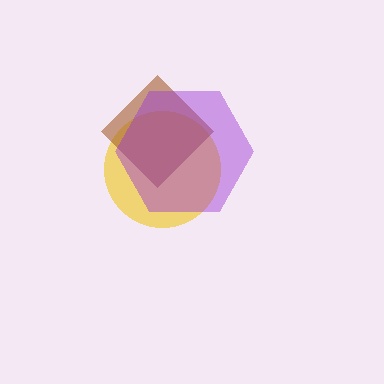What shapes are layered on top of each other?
The layered shapes are: a yellow circle, a brown diamond, a purple hexagon.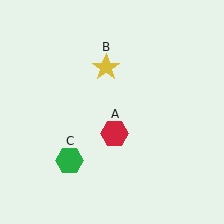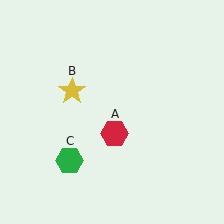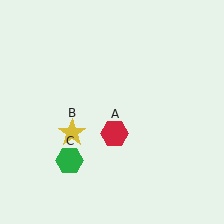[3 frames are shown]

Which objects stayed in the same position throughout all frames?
Red hexagon (object A) and green hexagon (object C) remained stationary.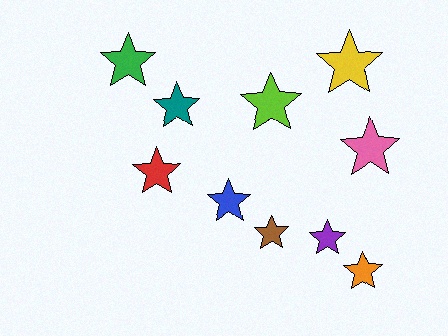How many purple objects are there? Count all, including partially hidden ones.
There is 1 purple object.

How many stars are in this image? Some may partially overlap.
There are 10 stars.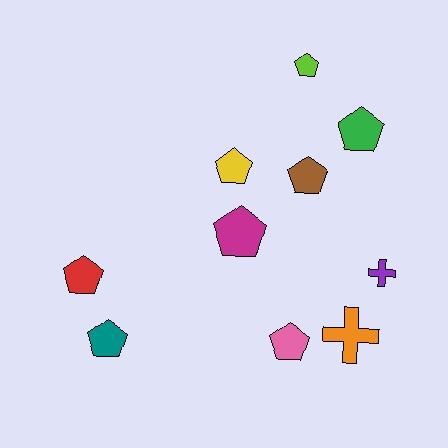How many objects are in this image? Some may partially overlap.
There are 10 objects.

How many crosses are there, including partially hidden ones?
There are 2 crosses.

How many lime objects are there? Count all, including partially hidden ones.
There is 1 lime object.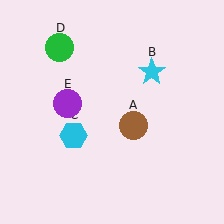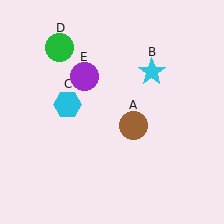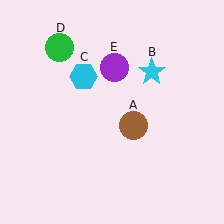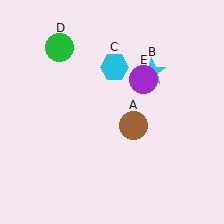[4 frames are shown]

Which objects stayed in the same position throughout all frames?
Brown circle (object A) and cyan star (object B) and green circle (object D) remained stationary.